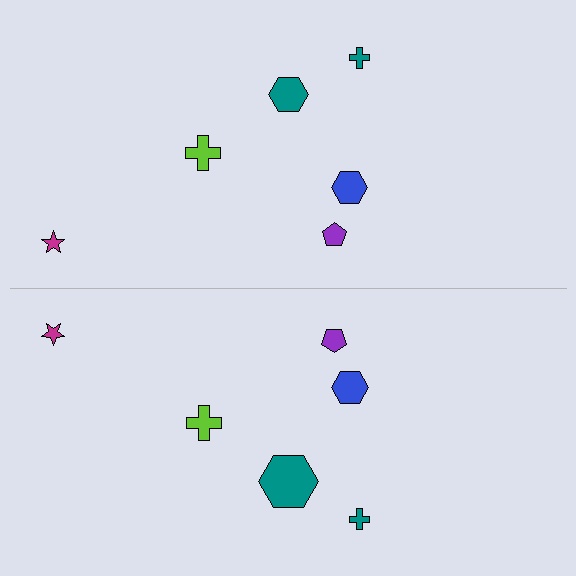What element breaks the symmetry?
The teal hexagon on the bottom side has a different size than its mirror counterpart.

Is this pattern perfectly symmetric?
No, the pattern is not perfectly symmetric. The teal hexagon on the bottom side has a different size than its mirror counterpart.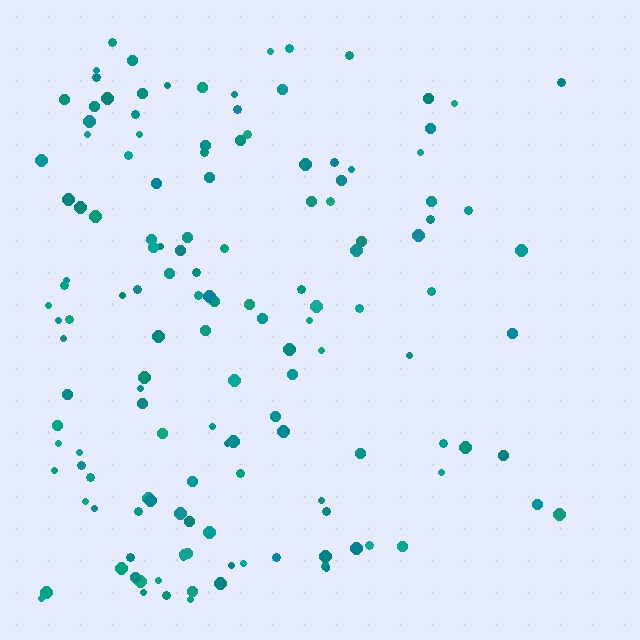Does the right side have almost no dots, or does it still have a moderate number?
Still a moderate number, just noticeably fewer than the left.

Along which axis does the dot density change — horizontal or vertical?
Horizontal.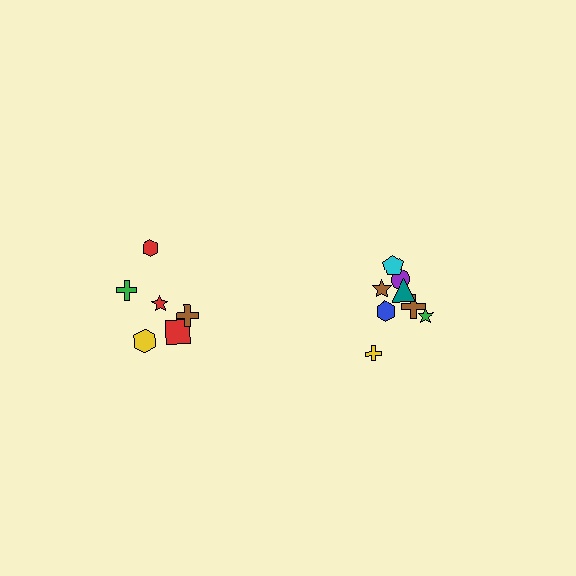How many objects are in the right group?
There are 8 objects.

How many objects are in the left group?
There are 6 objects.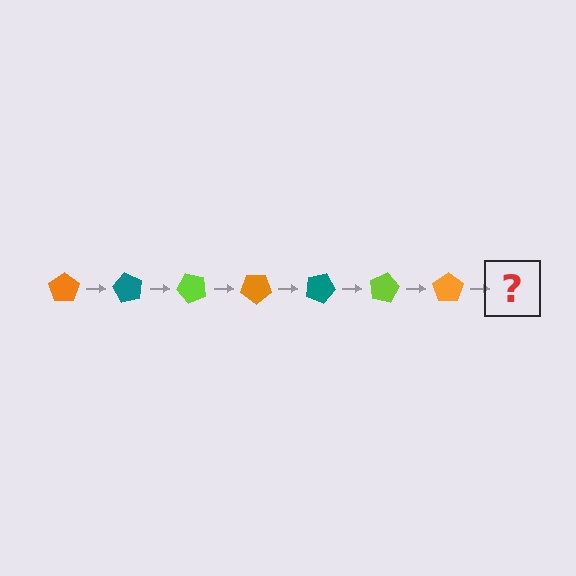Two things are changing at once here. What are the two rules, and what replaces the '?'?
The two rules are that it rotates 60 degrees each step and the color cycles through orange, teal, and lime. The '?' should be a teal pentagon, rotated 420 degrees from the start.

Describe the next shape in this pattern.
It should be a teal pentagon, rotated 420 degrees from the start.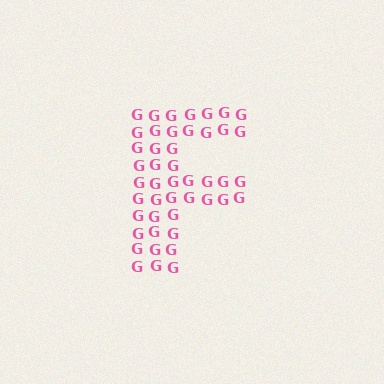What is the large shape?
The large shape is the letter F.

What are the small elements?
The small elements are letter G's.